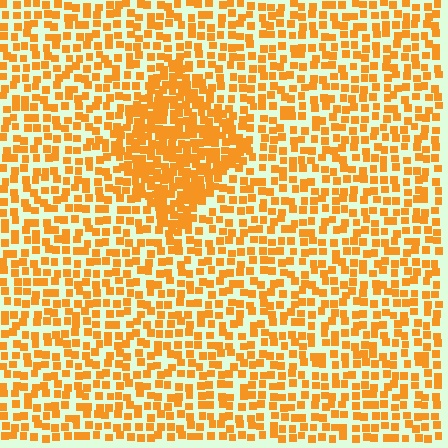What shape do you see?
I see a diamond.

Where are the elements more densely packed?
The elements are more densely packed inside the diamond boundary.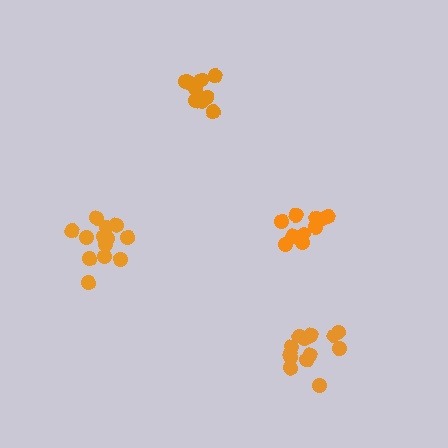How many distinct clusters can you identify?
There are 4 distinct clusters.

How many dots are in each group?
Group 1: 10 dots, Group 2: 13 dots, Group 3: 10 dots, Group 4: 13 dots (46 total).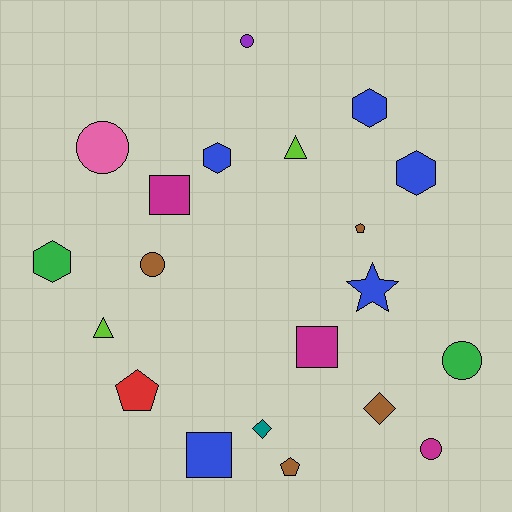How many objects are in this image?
There are 20 objects.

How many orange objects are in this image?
There are no orange objects.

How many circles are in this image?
There are 5 circles.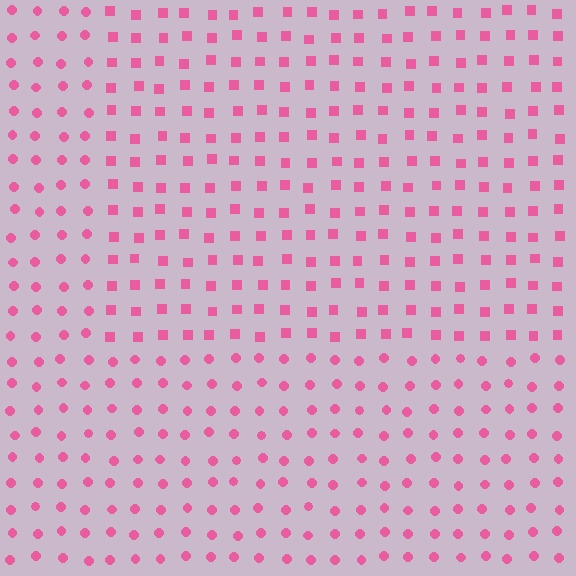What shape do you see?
I see a rectangle.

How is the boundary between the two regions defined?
The boundary is defined by a change in element shape: squares inside vs. circles outside. All elements share the same color and spacing.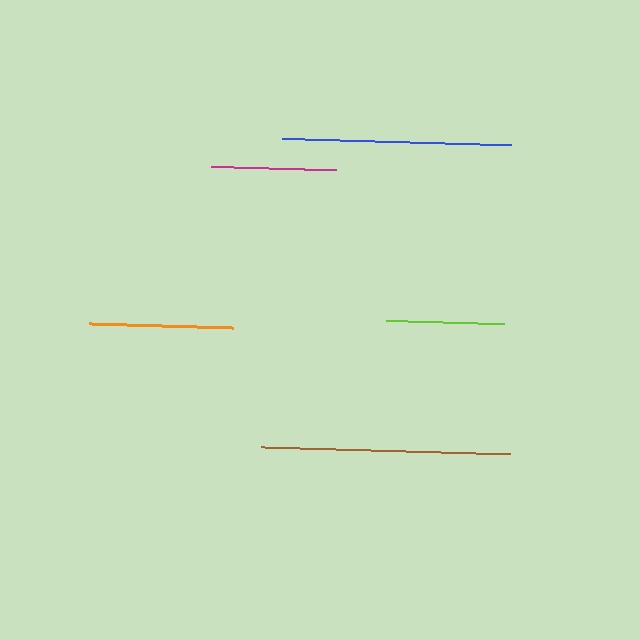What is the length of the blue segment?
The blue segment is approximately 229 pixels long.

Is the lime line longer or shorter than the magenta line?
The magenta line is longer than the lime line.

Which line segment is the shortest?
The lime line is the shortest at approximately 118 pixels.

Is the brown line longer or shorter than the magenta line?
The brown line is longer than the magenta line.